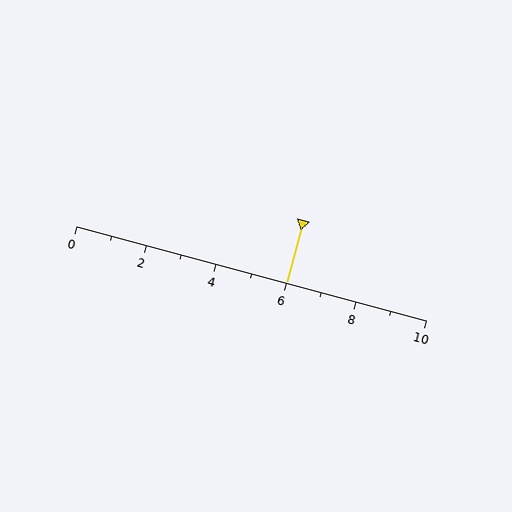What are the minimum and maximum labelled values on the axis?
The axis runs from 0 to 10.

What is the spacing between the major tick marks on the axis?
The major ticks are spaced 2 apart.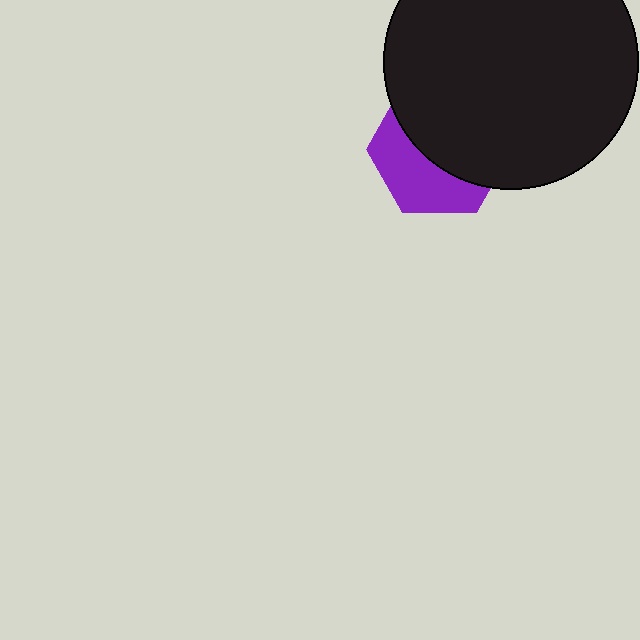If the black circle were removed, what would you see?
You would see the complete purple hexagon.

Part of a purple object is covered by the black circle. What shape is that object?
It is a hexagon.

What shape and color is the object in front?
The object in front is a black circle.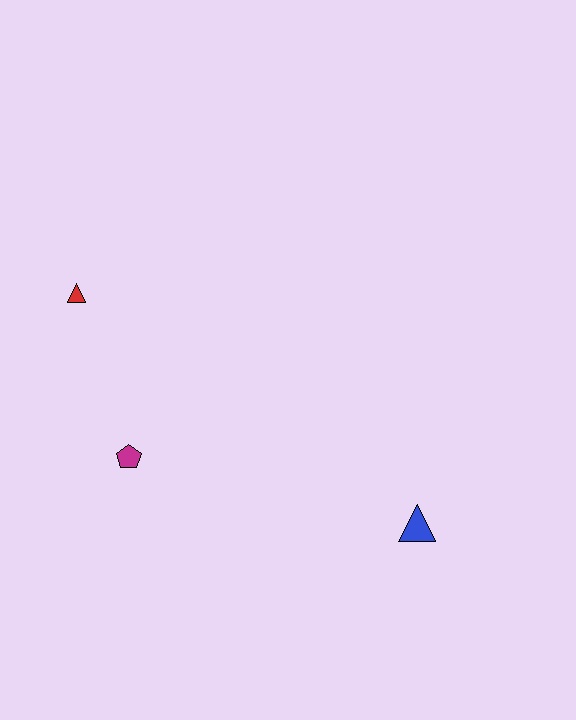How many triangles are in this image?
There are 2 triangles.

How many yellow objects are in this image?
There are no yellow objects.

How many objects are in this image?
There are 3 objects.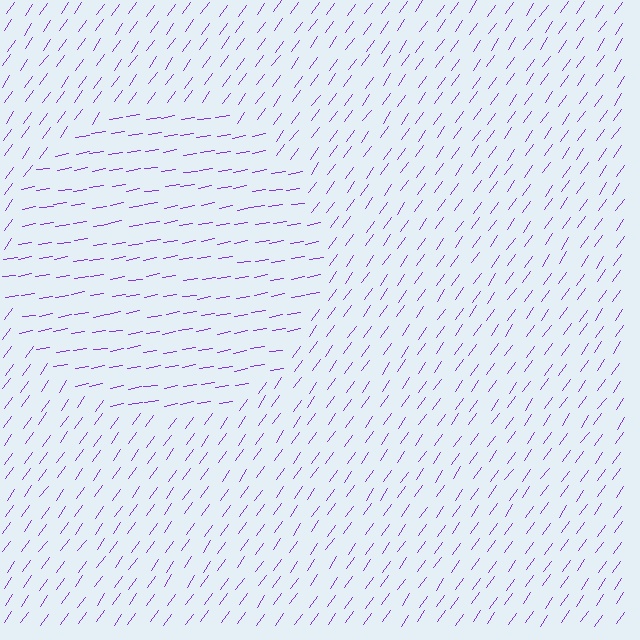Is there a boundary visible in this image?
Yes, there is a texture boundary formed by a change in line orientation.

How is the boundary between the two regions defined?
The boundary is defined purely by a change in line orientation (approximately 45 degrees difference). All lines are the same color and thickness.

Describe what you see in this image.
The image is filled with small purple line segments. A circle region in the image has lines oriented differently from the surrounding lines, creating a visible texture boundary.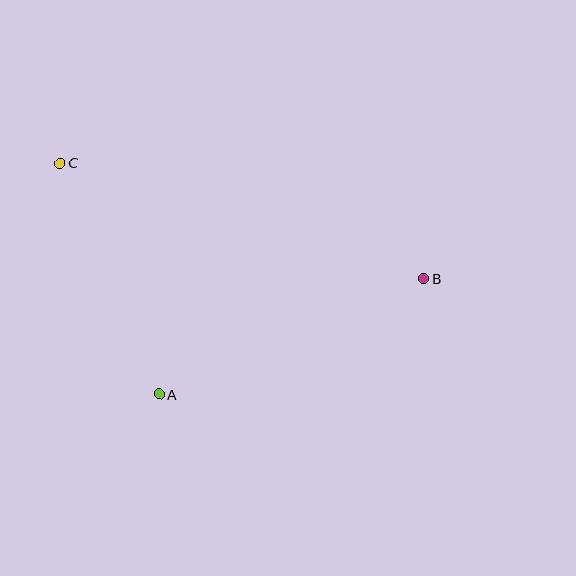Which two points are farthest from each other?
Points B and C are farthest from each other.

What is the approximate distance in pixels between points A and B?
The distance between A and B is approximately 289 pixels.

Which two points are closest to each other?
Points A and C are closest to each other.